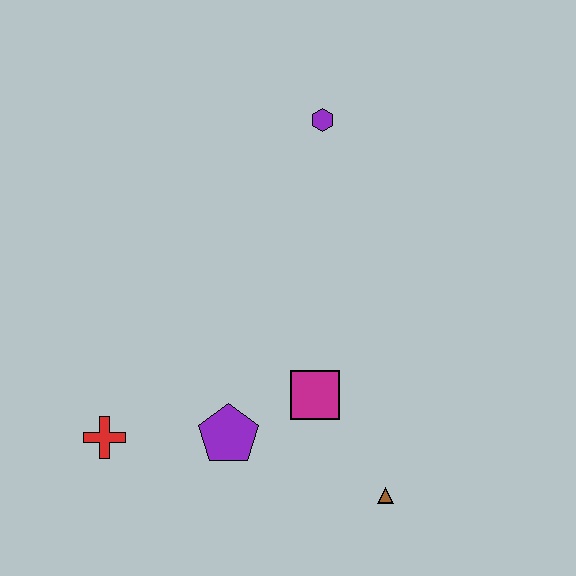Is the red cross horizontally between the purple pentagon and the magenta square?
No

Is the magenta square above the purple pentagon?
Yes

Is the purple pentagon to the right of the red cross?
Yes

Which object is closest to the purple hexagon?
The magenta square is closest to the purple hexagon.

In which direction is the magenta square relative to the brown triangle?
The magenta square is above the brown triangle.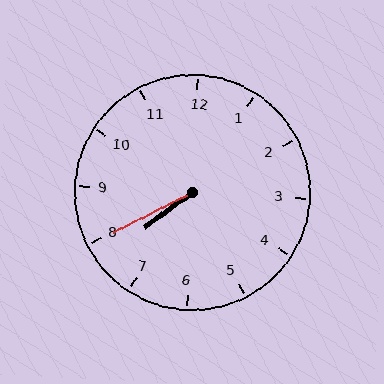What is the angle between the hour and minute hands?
Approximately 10 degrees.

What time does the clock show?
7:40.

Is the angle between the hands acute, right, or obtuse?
It is acute.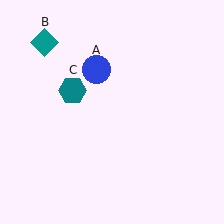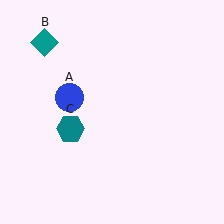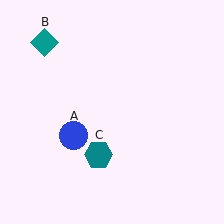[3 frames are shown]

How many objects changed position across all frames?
2 objects changed position: blue circle (object A), teal hexagon (object C).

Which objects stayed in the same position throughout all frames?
Teal diamond (object B) remained stationary.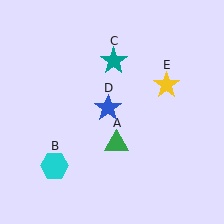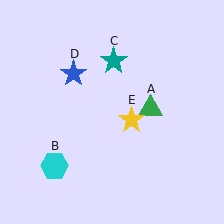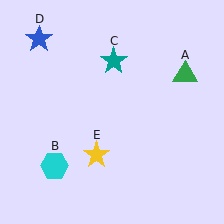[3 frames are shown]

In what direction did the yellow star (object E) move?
The yellow star (object E) moved down and to the left.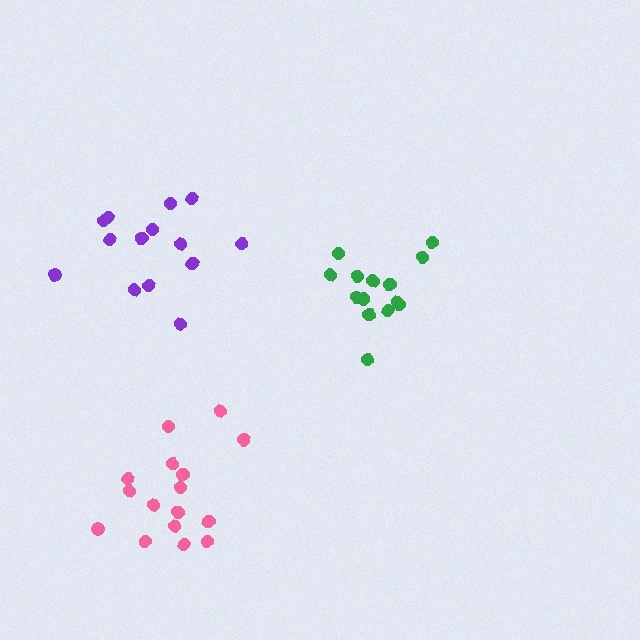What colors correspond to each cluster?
The clusters are colored: purple, green, pink.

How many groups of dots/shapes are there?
There are 3 groups.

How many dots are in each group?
Group 1: 14 dots, Group 2: 14 dots, Group 3: 16 dots (44 total).